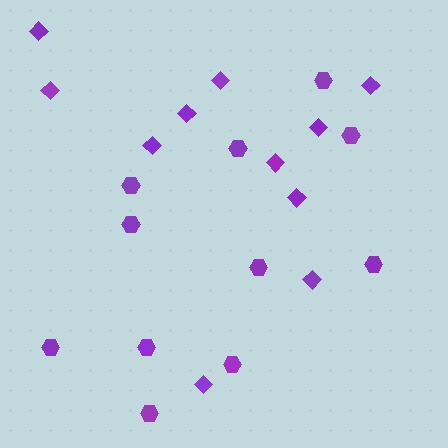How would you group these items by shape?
There are 2 groups: one group of hexagons (11) and one group of diamonds (11).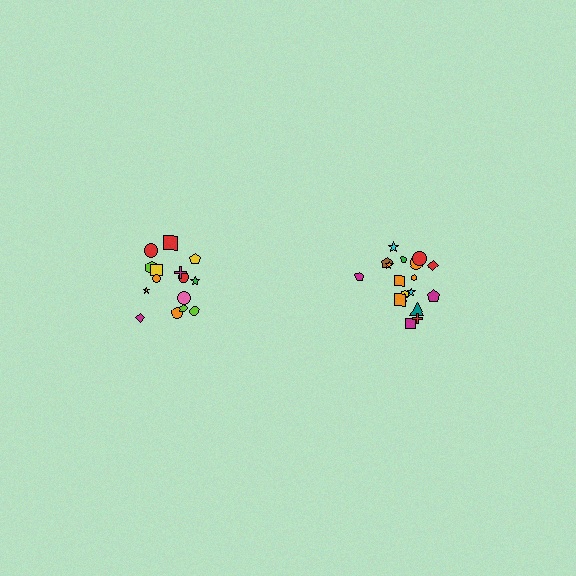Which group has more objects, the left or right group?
The right group.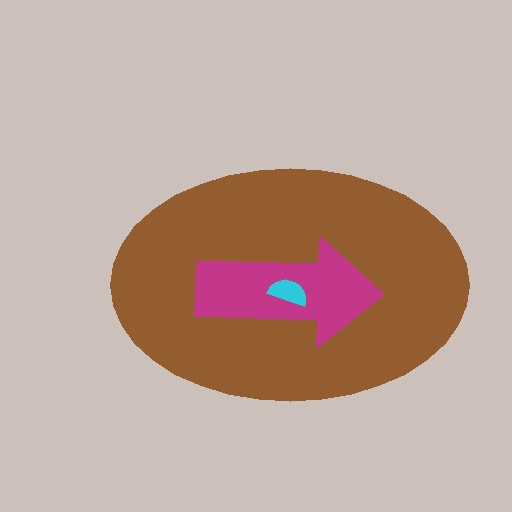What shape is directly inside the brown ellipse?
The magenta arrow.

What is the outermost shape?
The brown ellipse.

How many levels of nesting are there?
3.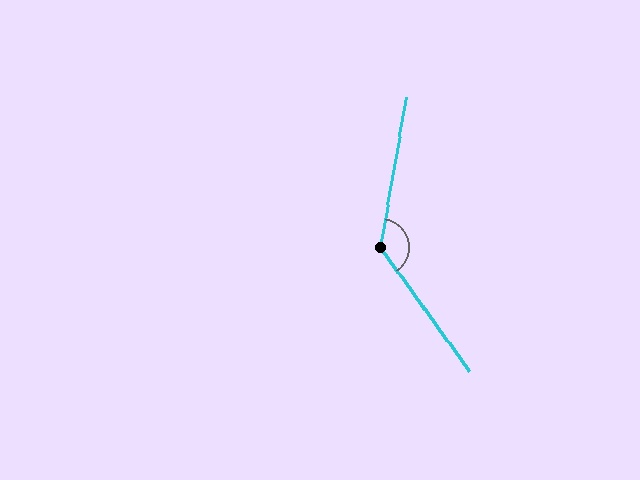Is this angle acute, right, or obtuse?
It is obtuse.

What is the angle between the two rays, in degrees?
Approximately 134 degrees.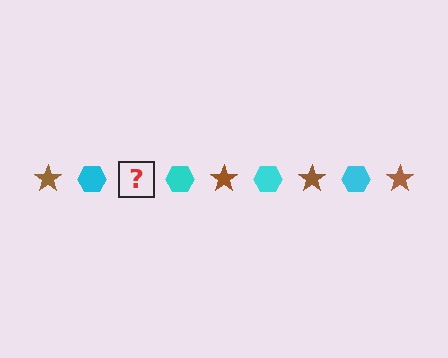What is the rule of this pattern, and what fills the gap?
The rule is that the pattern alternates between brown star and cyan hexagon. The gap should be filled with a brown star.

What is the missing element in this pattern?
The missing element is a brown star.